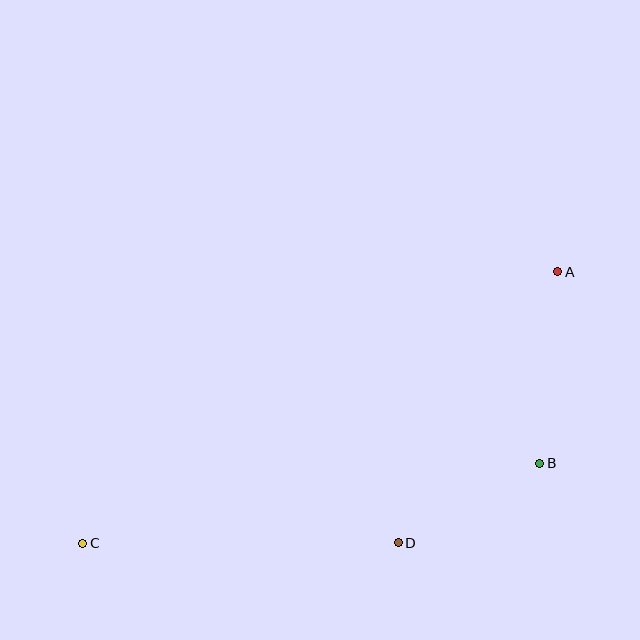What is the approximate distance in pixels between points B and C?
The distance between B and C is approximately 464 pixels.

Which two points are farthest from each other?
Points A and C are farthest from each other.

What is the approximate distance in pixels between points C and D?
The distance between C and D is approximately 315 pixels.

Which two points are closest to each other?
Points B and D are closest to each other.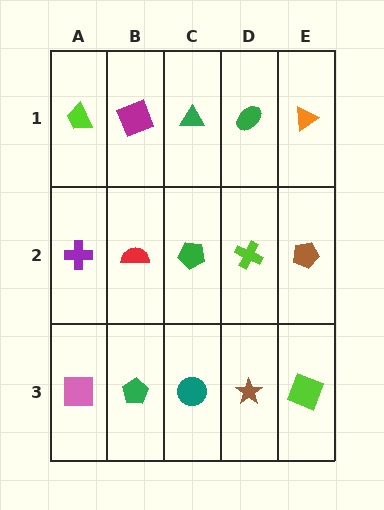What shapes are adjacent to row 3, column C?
A green pentagon (row 2, column C), a green pentagon (row 3, column B), a brown star (row 3, column D).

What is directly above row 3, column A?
A purple cross.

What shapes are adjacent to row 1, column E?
A brown pentagon (row 2, column E), a green ellipse (row 1, column D).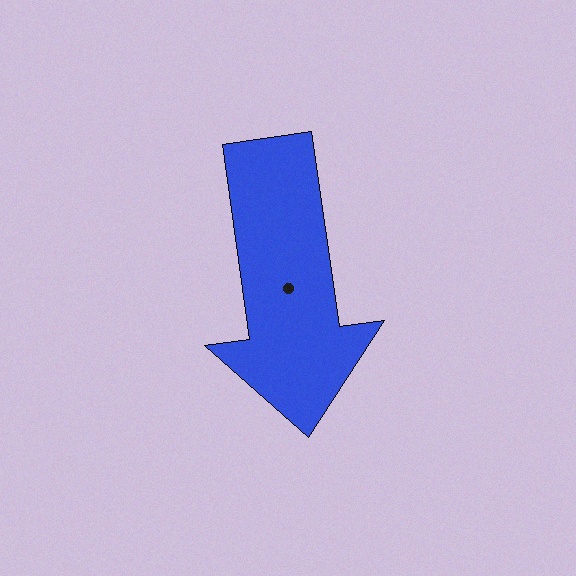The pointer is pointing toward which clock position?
Roughly 6 o'clock.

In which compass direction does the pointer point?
South.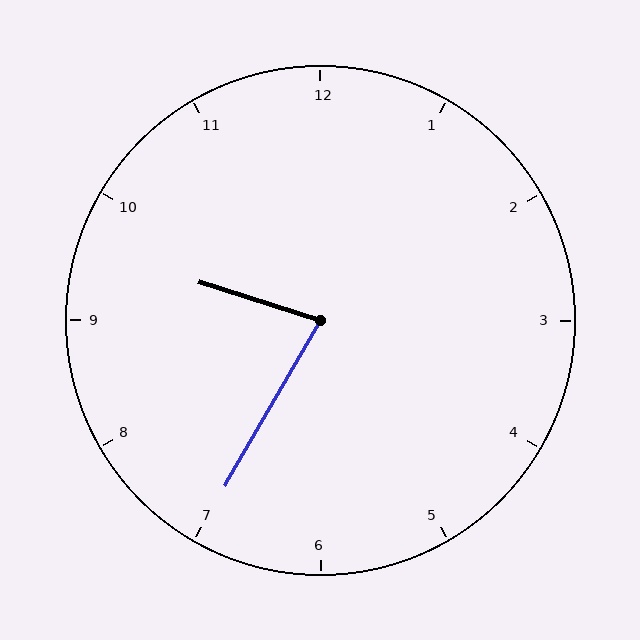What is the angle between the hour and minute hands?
Approximately 78 degrees.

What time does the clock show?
9:35.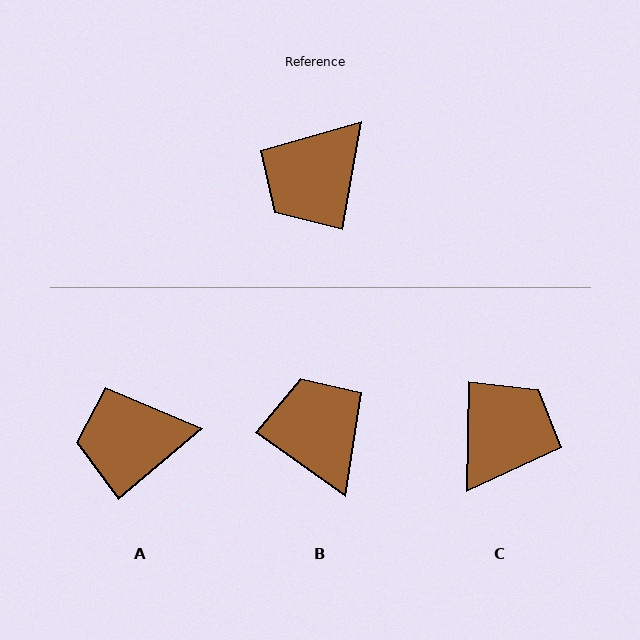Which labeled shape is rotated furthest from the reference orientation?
C, about 171 degrees away.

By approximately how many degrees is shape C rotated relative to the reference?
Approximately 171 degrees clockwise.